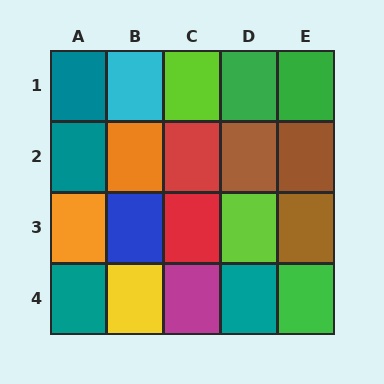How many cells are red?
2 cells are red.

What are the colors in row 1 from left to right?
Teal, cyan, lime, green, green.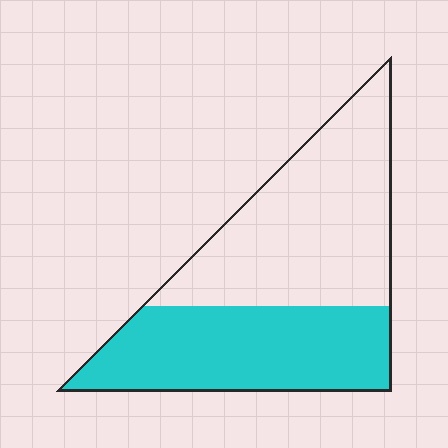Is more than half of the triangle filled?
No.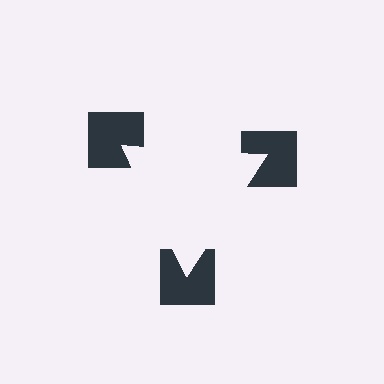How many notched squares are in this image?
There are 3 — one at each vertex of the illusory triangle.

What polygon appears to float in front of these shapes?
An illusory triangle — its edges are inferred from the aligned wedge cuts in the notched squares, not physically drawn.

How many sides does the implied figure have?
3 sides.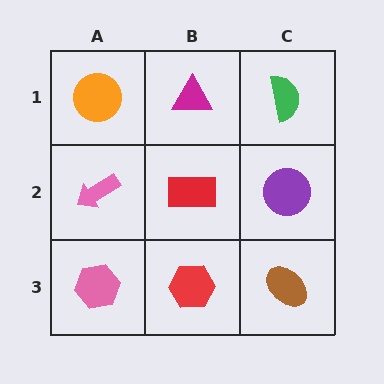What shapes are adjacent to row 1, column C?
A purple circle (row 2, column C), a magenta triangle (row 1, column B).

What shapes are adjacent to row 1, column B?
A red rectangle (row 2, column B), an orange circle (row 1, column A), a green semicircle (row 1, column C).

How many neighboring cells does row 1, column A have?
2.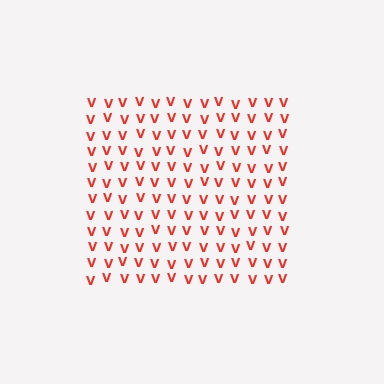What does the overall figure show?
The overall figure shows a square.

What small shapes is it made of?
It is made of small letter V's.